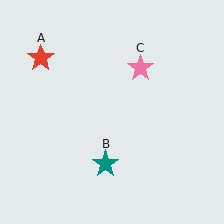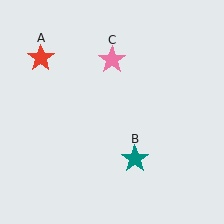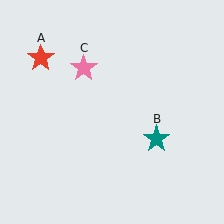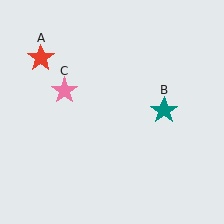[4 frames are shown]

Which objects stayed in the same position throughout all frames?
Red star (object A) remained stationary.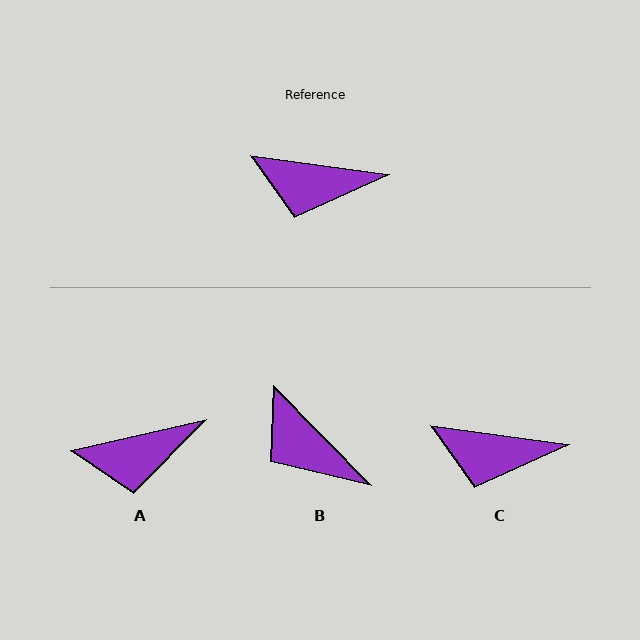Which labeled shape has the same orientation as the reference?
C.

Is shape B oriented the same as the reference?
No, it is off by about 38 degrees.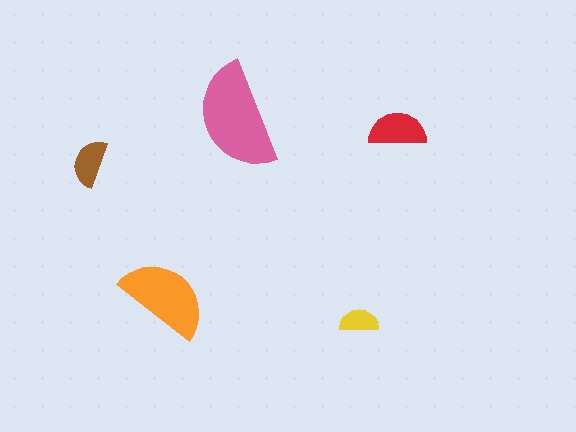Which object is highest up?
The pink semicircle is topmost.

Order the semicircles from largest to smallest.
the pink one, the orange one, the red one, the brown one, the yellow one.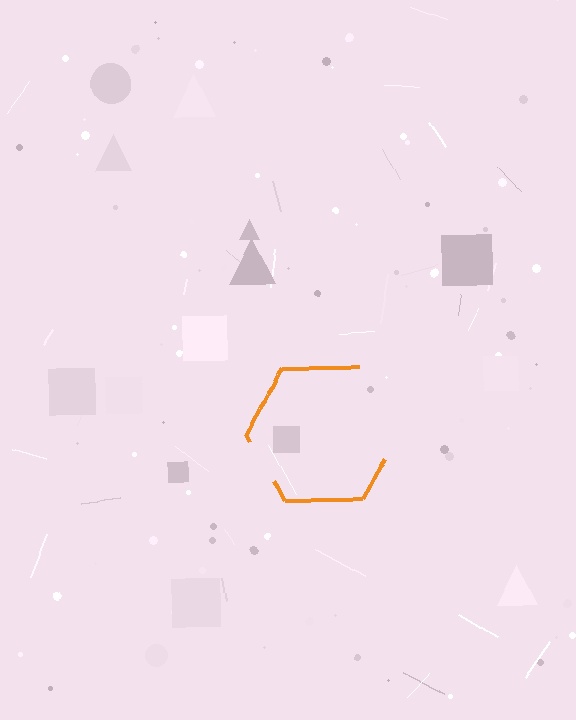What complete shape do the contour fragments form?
The contour fragments form a hexagon.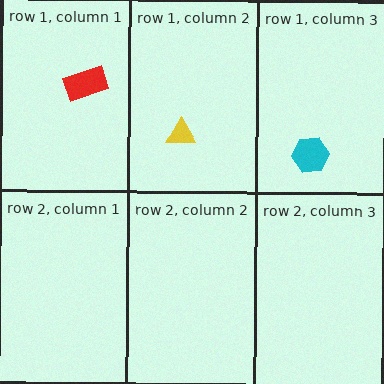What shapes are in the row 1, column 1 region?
The red rectangle.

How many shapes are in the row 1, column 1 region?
1.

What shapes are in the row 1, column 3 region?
The cyan hexagon.